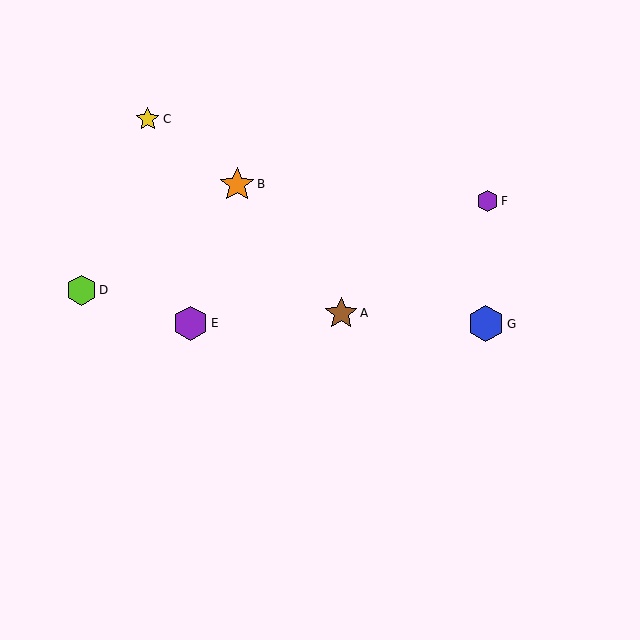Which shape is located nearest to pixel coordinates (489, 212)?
The purple hexagon (labeled F) at (488, 201) is nearest to that location.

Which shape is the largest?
The blue hexagon (labeled G) is the largest.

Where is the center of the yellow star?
The center of the yellow star is at (148, 119).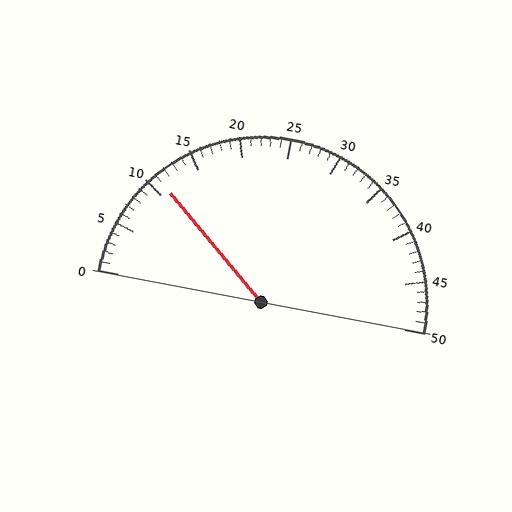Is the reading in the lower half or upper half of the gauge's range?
The reading is in the lower half of the range (0 to 50).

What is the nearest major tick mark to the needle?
The nearest major tick mark is 10.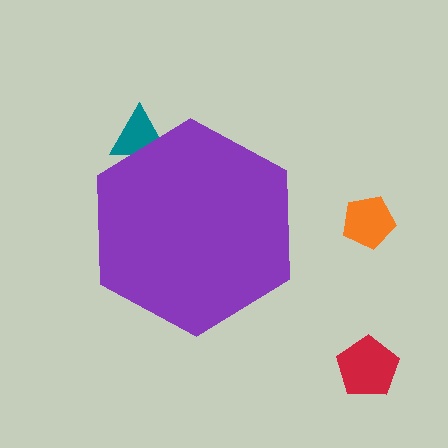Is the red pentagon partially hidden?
No, the red pentagon is fully visible.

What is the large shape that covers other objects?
A purple hexagon.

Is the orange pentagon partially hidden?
No, the orange pentagon is fully visible.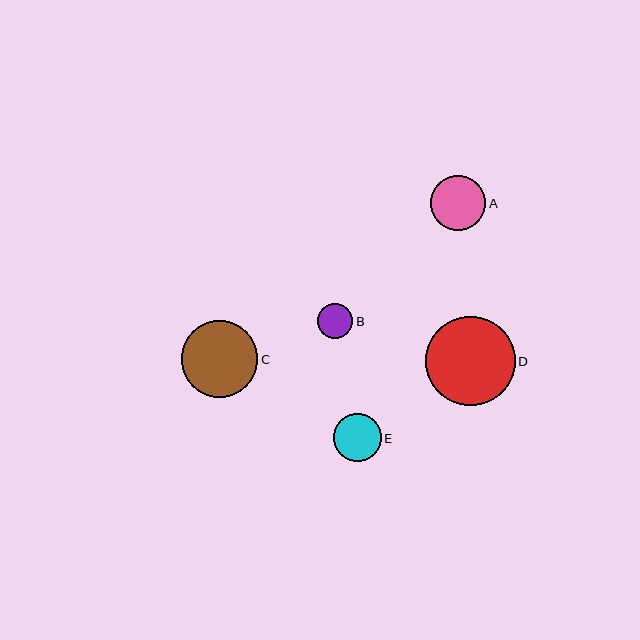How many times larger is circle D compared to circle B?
Circle D is approximately 2.5 times the size of circle B.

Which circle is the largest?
Circle D is the largest with a size of approximately 89 pixels.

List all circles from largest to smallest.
From largest to smallest: D, C, A, E, B.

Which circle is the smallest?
Circle B is the smallest with a size of approximately 35 pixels.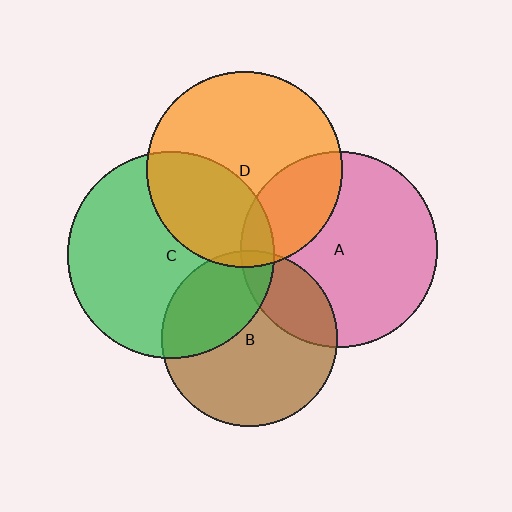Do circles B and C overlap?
Yes.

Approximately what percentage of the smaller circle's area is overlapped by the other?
Approximately 35%.